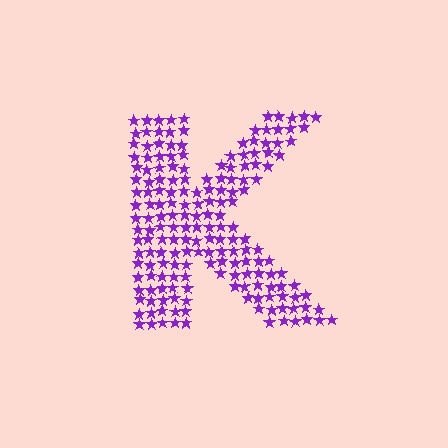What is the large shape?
The large shape is the letter K.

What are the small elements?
The small elements are stars.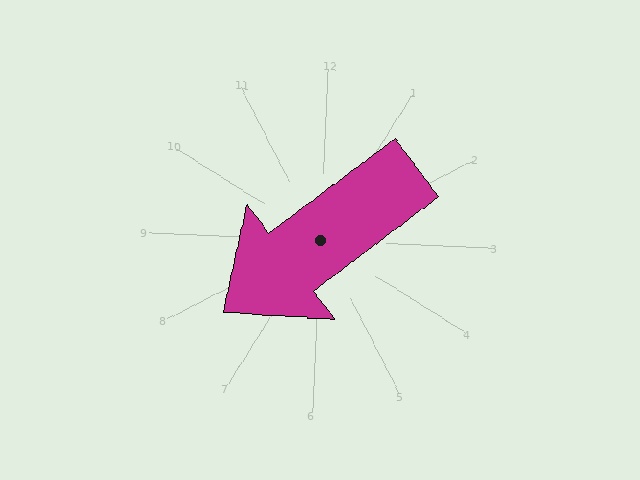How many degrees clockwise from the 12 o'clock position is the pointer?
Approximately 230 degrees.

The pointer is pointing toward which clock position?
Roughly 8 o'clock.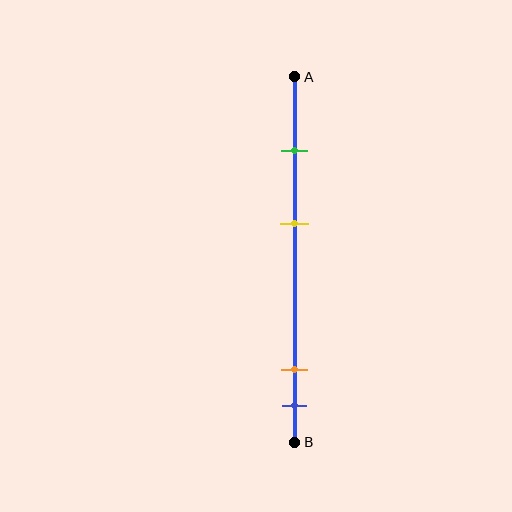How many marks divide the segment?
There are 4 marks dividing the segment.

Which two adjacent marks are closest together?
The orange and blue marks are the closest adjacent pair.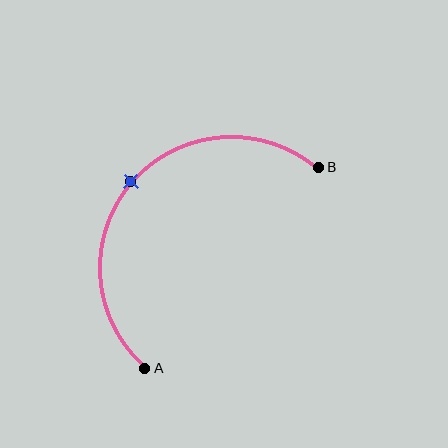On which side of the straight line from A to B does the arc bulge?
The arc bulges above and to the left of the straight line connecting A and B.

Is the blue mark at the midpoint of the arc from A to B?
Yes. The blue mark lies on the arc at equal arc-length from both A and B — it is the arc midpoint.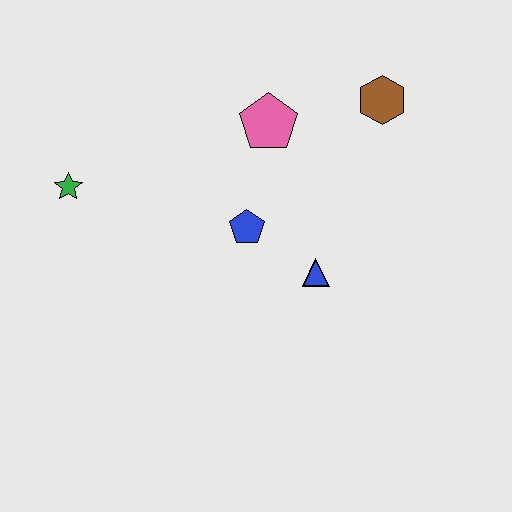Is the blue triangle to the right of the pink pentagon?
Yes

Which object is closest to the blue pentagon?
The blue triangle is closest to the blue pentagon.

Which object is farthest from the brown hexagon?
The green star is farthest from the brown hexagon.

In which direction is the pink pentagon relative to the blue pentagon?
The pink pentagon is above the blue pentagon.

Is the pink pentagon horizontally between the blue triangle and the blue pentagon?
Yes